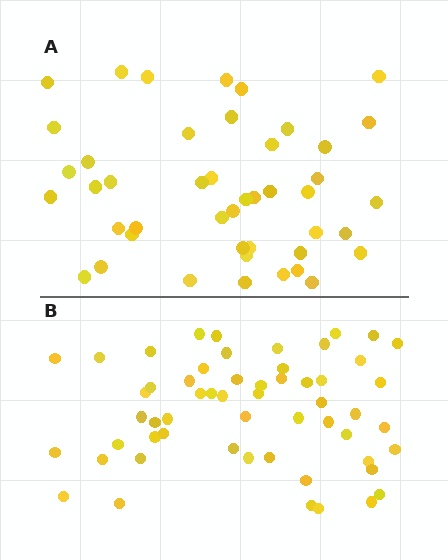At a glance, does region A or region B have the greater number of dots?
Region B (the bottom region) has more dots.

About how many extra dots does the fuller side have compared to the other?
Region B has roughly 12 or so more dots than region A.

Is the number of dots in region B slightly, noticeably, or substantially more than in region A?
Region B has only slightly more — the two regions are fairly close. The ratio is roughly 1.2 to 1.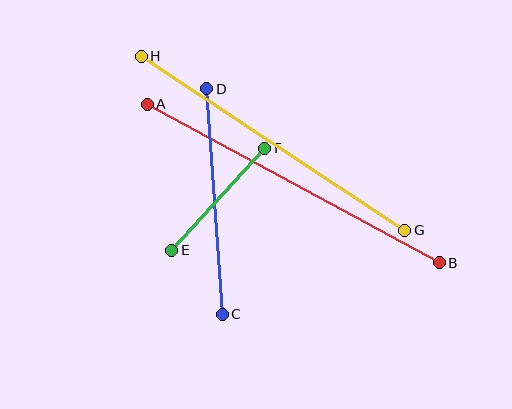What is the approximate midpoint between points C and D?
The midpoint is at approximately (215, 202) pixels.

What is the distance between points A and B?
The distance is approximately 332 pixels.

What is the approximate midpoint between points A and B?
The midpoint is at approximately (293, 184) pixels.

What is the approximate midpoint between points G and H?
The midpoint is at approximately (273, 143) pixels.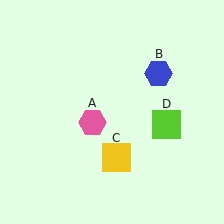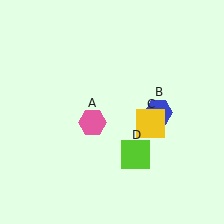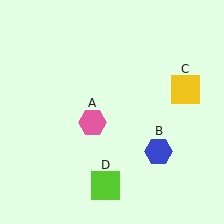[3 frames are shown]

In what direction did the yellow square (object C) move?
The yellow square (object C) moved up and to the right.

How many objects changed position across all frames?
3 objects changed position: blue hexagon (object B), yellow square (object C), lime square (object D).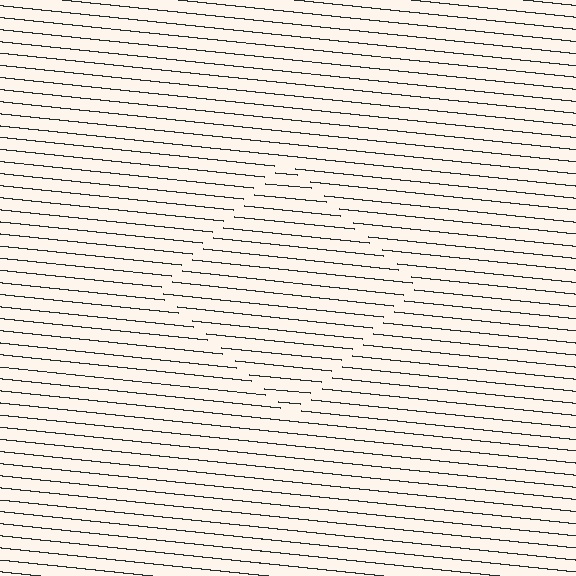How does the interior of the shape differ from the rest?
The interior of the shape contains the same grating, shifted by half a period — the contour is defined by the phase discontinuity where line-ends from the inner and outer gratings abut.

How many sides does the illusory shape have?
4 sides — the line-ends trace a square.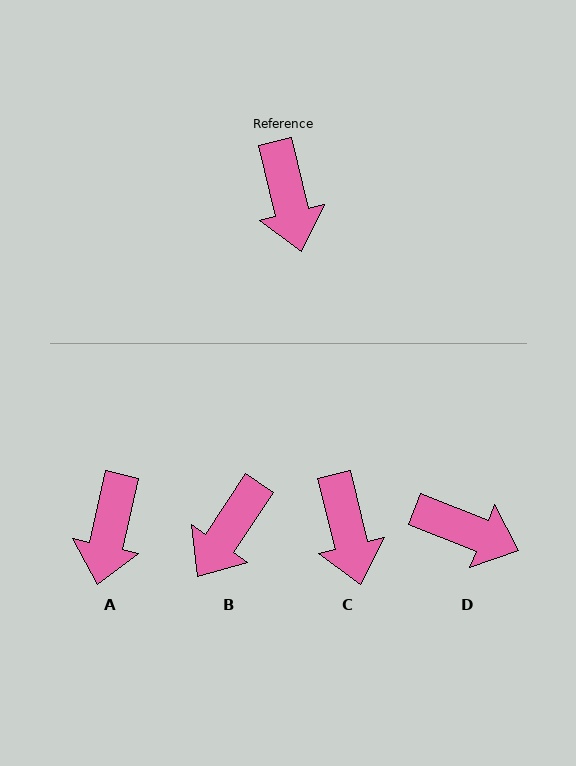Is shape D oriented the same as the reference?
No, it is off by about 55 degrees.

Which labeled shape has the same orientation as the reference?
C.